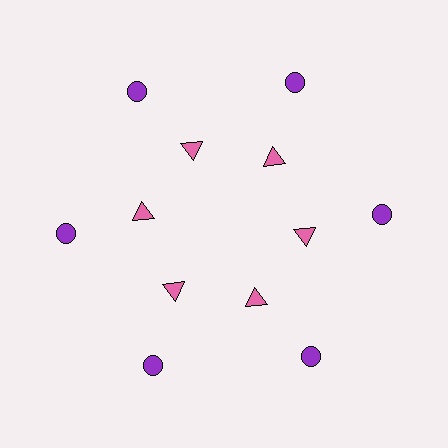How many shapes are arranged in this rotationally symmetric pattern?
There are 12 shapes, arranged in 6 groups of 2.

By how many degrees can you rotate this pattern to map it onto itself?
The pattern maps onto itself every 60 degrees of rotation.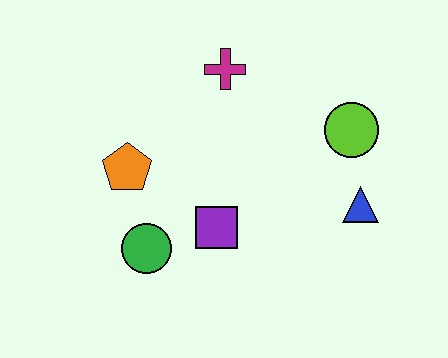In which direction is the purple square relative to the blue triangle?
The purple square is to the left of the blue triangle.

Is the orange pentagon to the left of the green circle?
Yes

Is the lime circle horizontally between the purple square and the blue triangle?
Yes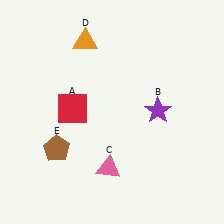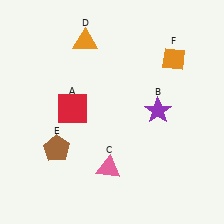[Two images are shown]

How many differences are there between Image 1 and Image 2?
There is 1 difference between the two images.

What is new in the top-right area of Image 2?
An orange diamond (F) was added in the top-right area of Image 2.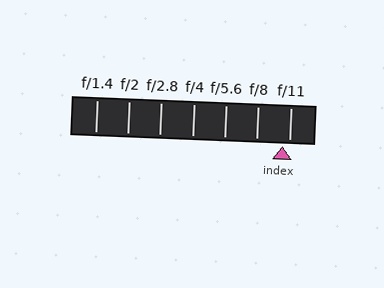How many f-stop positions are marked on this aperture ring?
There are 7 f-stop positions marked.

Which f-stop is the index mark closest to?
The index mark is closest to f/11.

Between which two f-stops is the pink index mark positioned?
The index mark is between f/8 and f/11.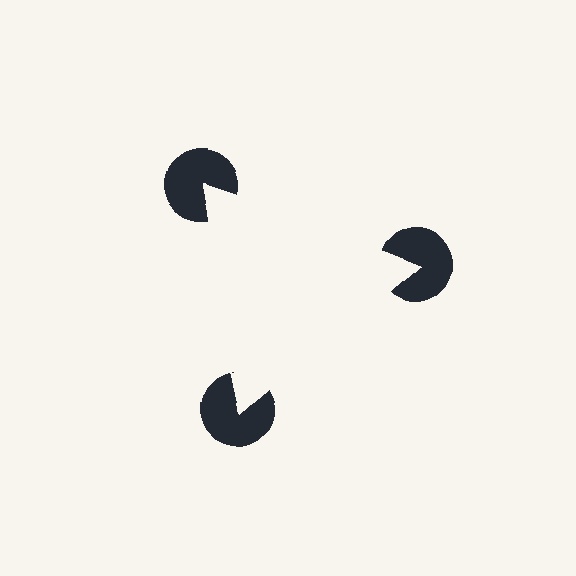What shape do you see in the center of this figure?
An illusory triangle — its edges are inferred from the aligned wedge cuts in the pac-man discs, not physically drawn.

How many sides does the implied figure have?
3 sides.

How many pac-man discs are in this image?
There are 3 — one at each vertex of the illusory triangle.